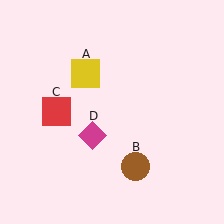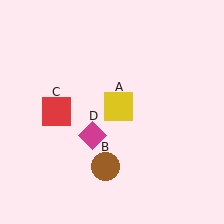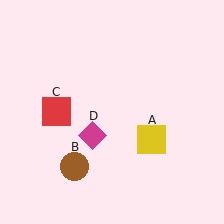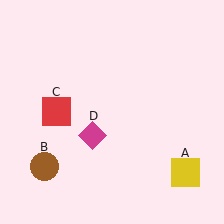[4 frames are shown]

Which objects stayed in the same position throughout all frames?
Red square (object C) and magenta diamond (object D) remained stationary.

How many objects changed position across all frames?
2 objects changed position: yellow square (object A), brown circle (object B).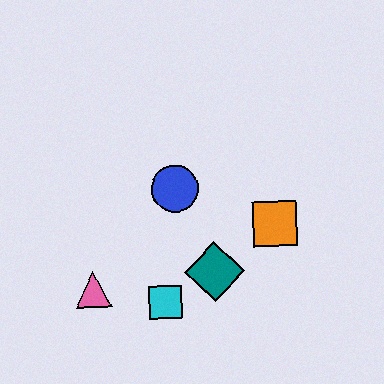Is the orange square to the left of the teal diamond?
No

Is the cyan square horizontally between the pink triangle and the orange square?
Yes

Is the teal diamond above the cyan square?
Yes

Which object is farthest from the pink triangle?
The orange square is farthest from the pink triangle.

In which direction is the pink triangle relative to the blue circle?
The pink triangle is below the blue circle.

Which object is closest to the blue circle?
The teal diamond is closest to the blue circle.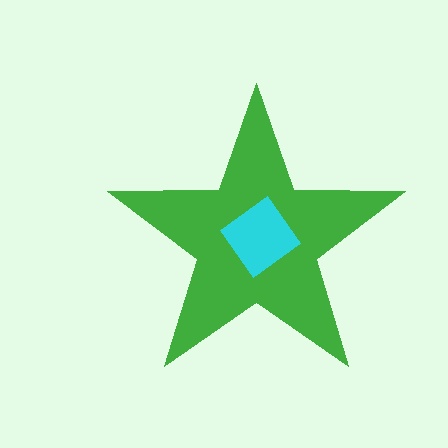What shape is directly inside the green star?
The cyan diamond.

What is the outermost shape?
The green star.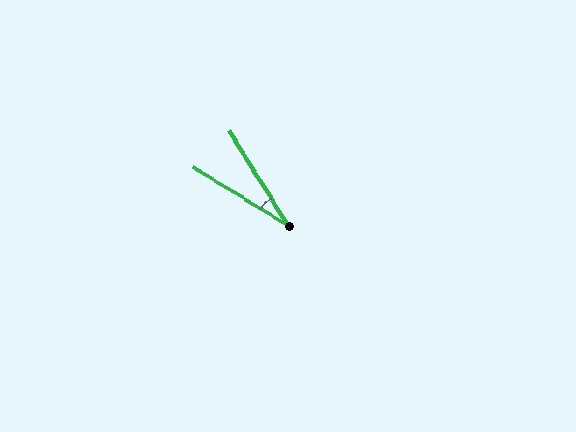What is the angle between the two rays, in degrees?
Approximately 27 degrees.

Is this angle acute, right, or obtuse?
It is acute.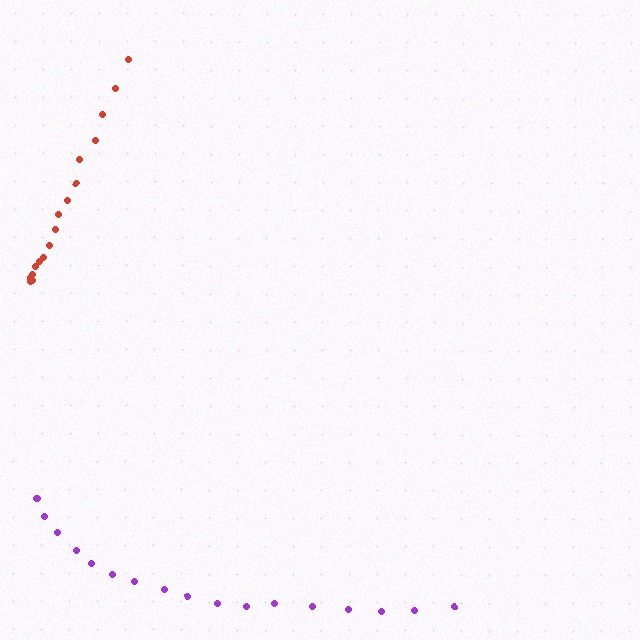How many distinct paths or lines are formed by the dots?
There are 2 distinct paths.